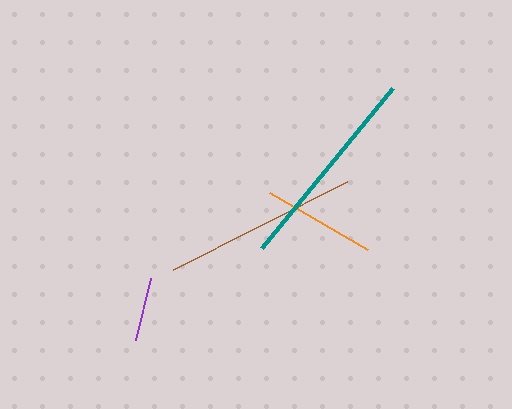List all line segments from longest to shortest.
From longest to shortest: teal, brown, orange, purple.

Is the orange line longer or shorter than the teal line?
The teal line is longer than the orange line.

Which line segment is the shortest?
The purple line is the shortest at approximately 64 pixels.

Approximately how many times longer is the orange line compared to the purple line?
The orange line is approximately 1.8 times the length of the purple line.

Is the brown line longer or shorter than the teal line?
The teal line is longer than the brown line.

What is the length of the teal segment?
The teal segment is approximately 207 pixels long.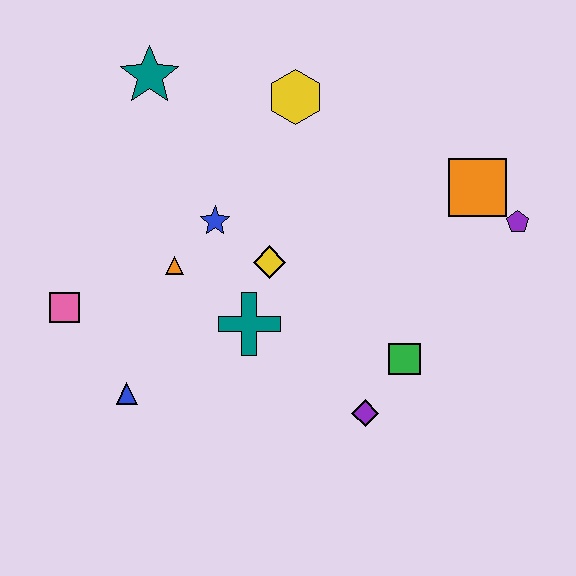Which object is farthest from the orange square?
The pink square is farthest from the orange square.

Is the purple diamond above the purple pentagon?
No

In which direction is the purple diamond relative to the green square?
The purple diamond is below the green square.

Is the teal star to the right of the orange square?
No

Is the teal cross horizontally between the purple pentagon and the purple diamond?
No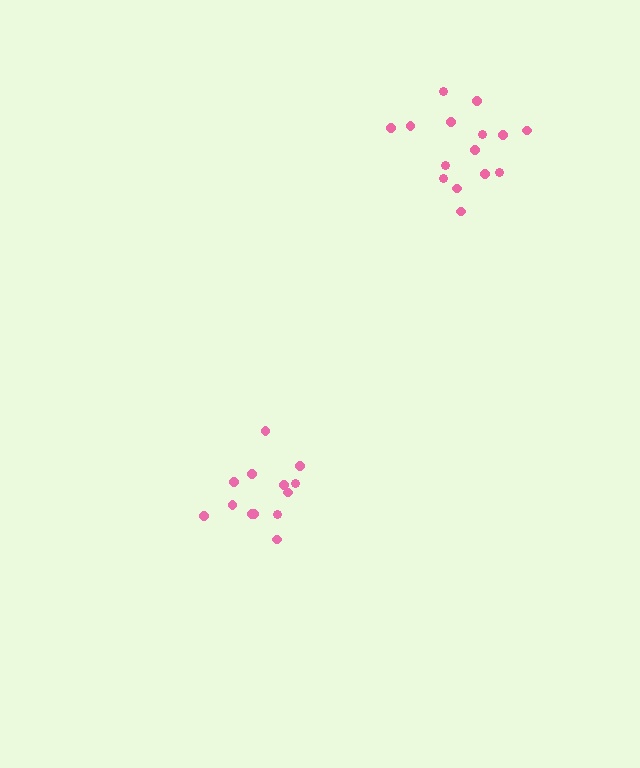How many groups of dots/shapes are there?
There are 2 groups.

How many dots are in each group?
Group 1: 15 dots, Group 2: 13 dots (28 total).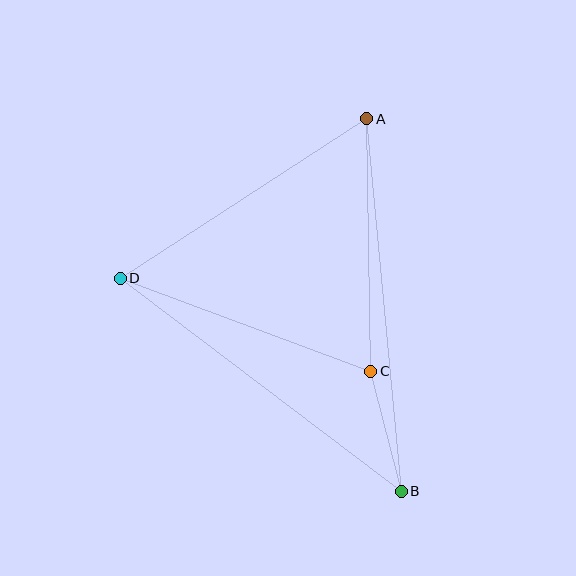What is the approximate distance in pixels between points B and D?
The distance between B and D is approximately 353 pixels.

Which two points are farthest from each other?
Points A and B are farthest from each other.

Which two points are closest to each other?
Points B and C are closest to each other.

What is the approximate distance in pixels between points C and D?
The distance between C and D is approximately 268 pixels.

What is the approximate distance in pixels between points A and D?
The distance between A and D is approximately 294 pixels.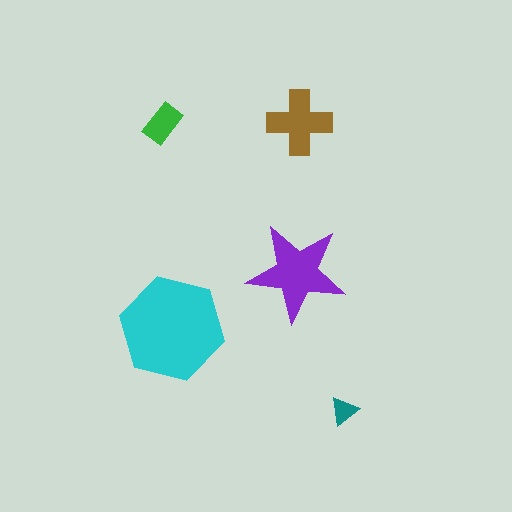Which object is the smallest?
The teal triangle.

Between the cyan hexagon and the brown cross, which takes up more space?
The cyan hexagon.